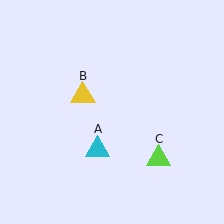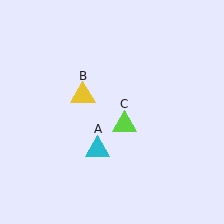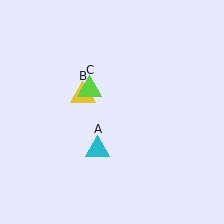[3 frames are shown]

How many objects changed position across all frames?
1 object changed position: lime triangle (object C).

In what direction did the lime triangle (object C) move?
The lime triangle (object C) moved up and to the left.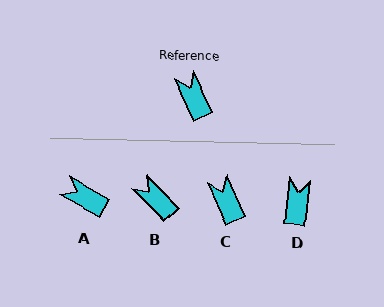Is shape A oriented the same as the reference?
No, it is off by about 37 degrees.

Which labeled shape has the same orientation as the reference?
C.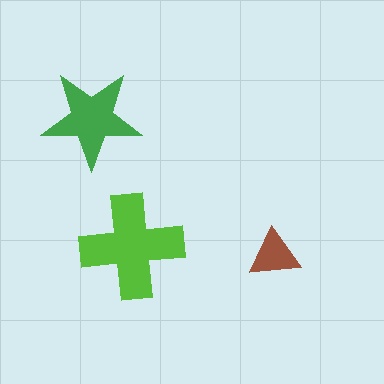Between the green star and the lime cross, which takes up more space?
The lime cross.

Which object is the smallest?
The brown triangle.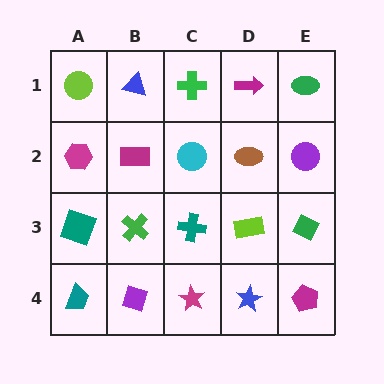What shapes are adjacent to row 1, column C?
A cyan circle (row 2, column C), a blue triangle (row 1, column B), a magenta arrow (row 1, column D).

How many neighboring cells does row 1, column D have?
3.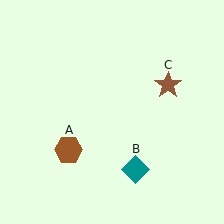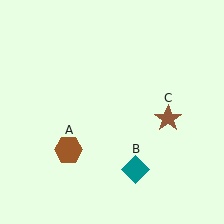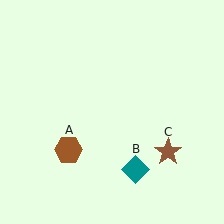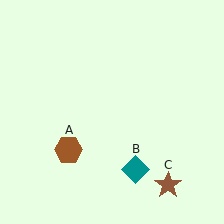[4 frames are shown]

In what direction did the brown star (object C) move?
The brown star (object C) moved down.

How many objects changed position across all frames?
1 object changed position: brown star (object C).